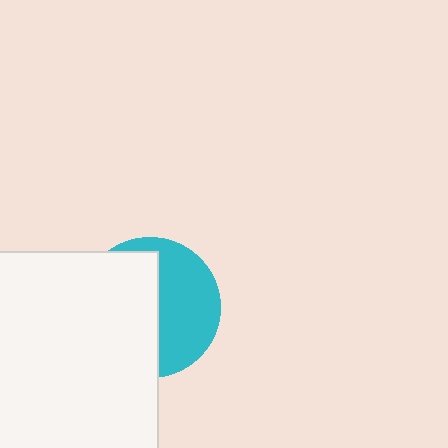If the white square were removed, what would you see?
You would see the complete cyan circle.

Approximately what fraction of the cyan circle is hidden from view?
Roughly 55% of the cyan circle is hidden behind the white square.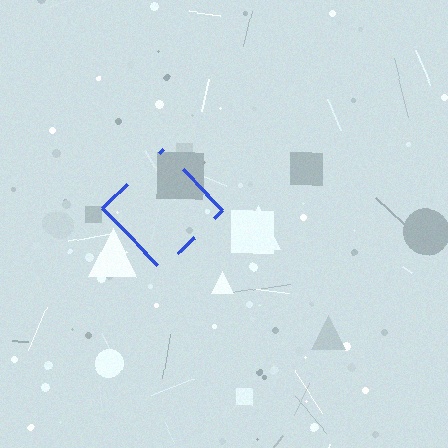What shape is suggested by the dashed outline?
The dashed outline suggests a diamond.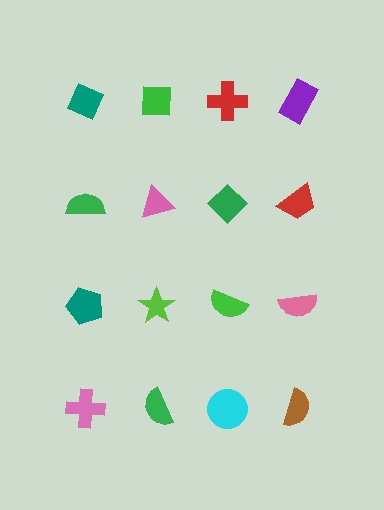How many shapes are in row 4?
4 shapes.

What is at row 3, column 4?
A pink semicircle.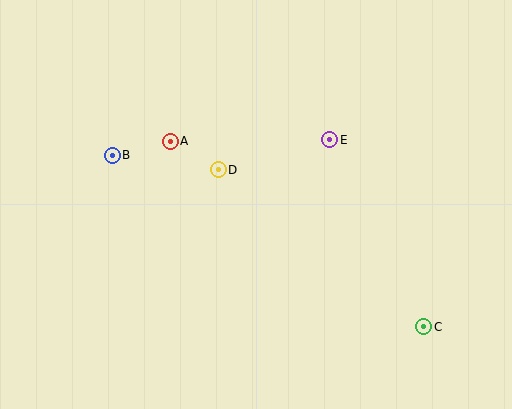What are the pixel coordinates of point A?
Point A is at (170, 141).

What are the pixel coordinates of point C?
Point C is at (424, 327).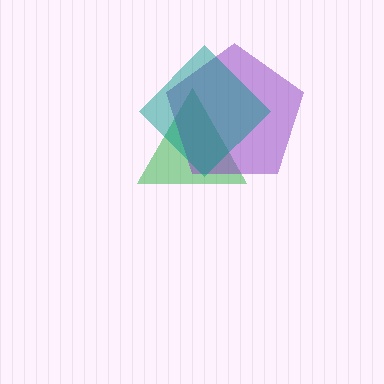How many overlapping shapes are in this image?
There are 3 overlapping shapes in the image.